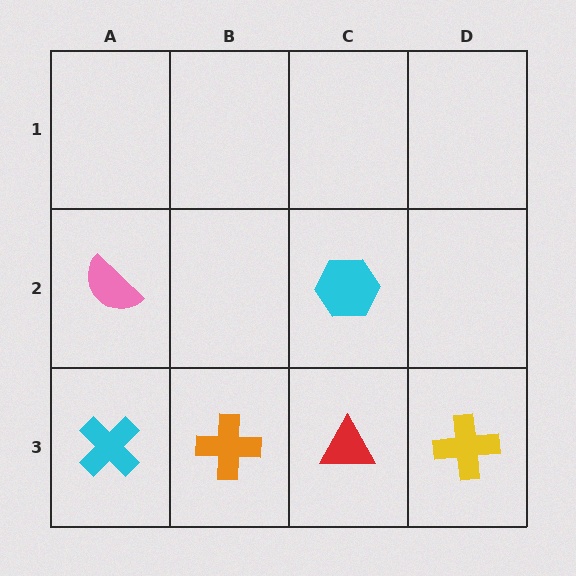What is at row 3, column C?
A red triangle.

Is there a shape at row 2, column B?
No, that cell is empty.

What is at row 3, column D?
A yellow cross.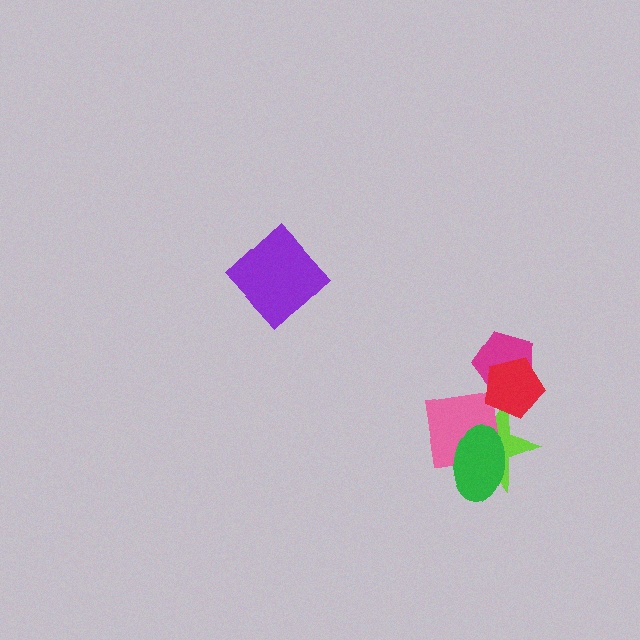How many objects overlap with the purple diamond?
0 objects overlap with the purple diamond.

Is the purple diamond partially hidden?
No, no other shape covers it.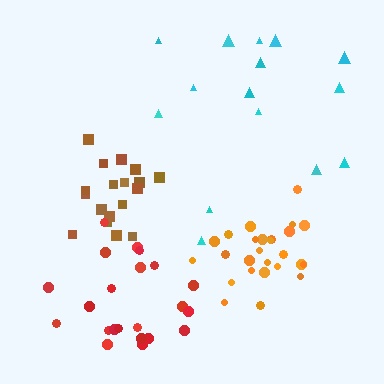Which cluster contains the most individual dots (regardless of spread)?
Orange (26).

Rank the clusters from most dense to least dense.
brown, orange, red, cyan.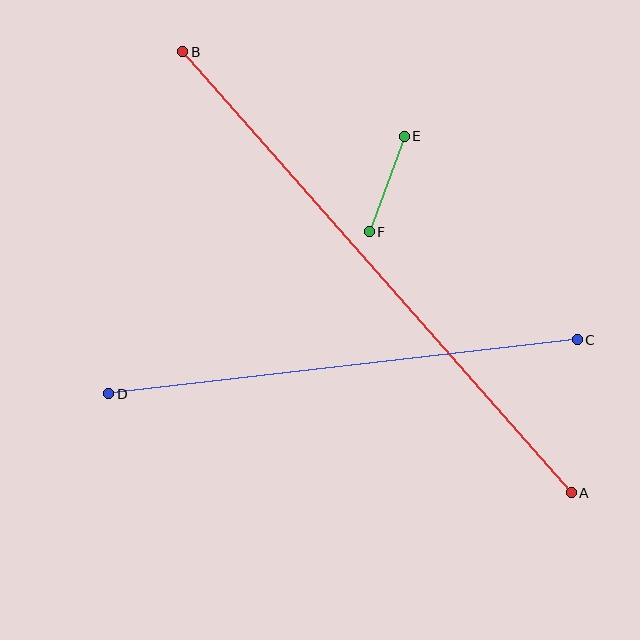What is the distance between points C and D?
The distance is approximately 471 pixels.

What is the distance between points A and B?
The distance is approximately 588 pixels.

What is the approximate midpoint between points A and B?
The midpoint is at approximately (377, 272) pixels.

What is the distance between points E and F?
The distance is approximately 102 pixels.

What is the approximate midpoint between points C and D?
The midpoint is at approximately (343, 367) pixels.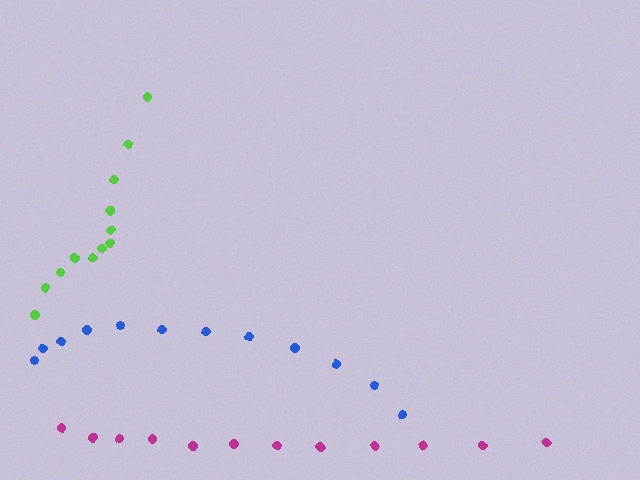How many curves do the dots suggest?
There are 3 distinct paths.